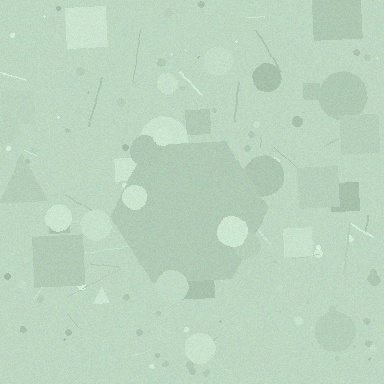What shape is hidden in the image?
A hexagon is hidden in the image.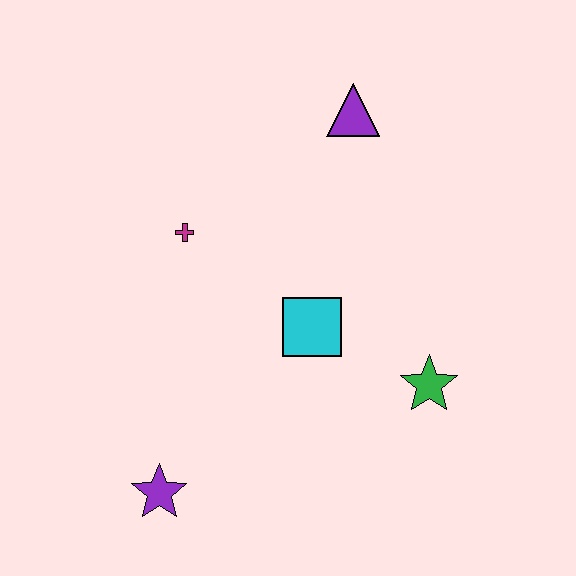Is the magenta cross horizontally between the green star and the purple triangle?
No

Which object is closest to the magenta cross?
The cyan square is closest to the magenta cross.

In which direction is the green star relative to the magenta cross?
The green star is to the right of the magenta cross.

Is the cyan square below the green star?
No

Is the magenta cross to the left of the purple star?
No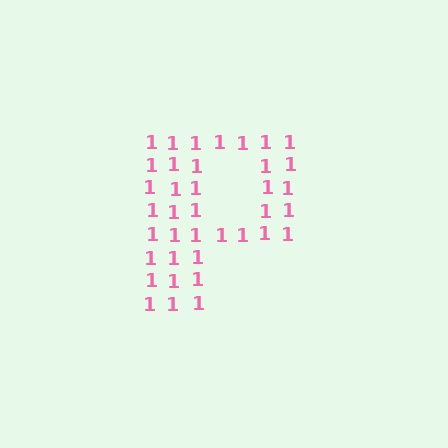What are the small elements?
The small elements are digit 1's.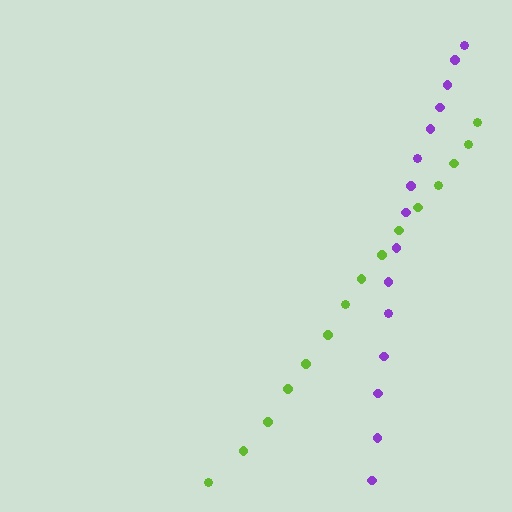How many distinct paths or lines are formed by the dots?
There are 2 distinct paths.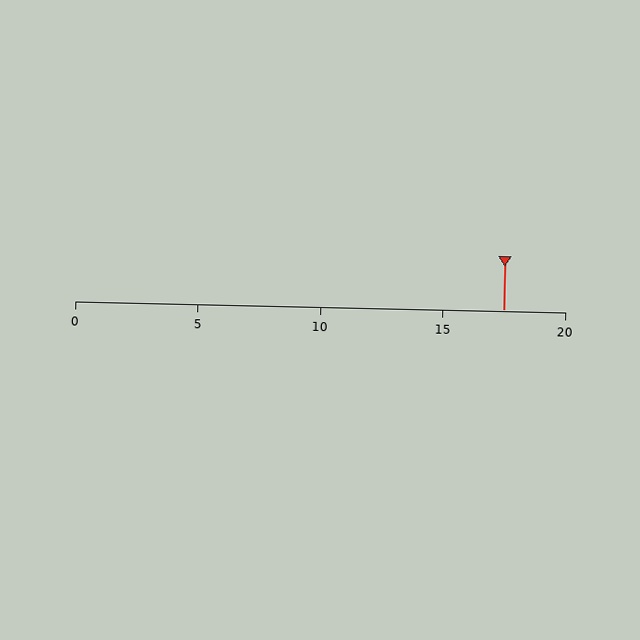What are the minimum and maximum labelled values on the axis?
The axis runs from 0 to 20.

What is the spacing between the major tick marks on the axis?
The major ticks are spaced 5 apart.